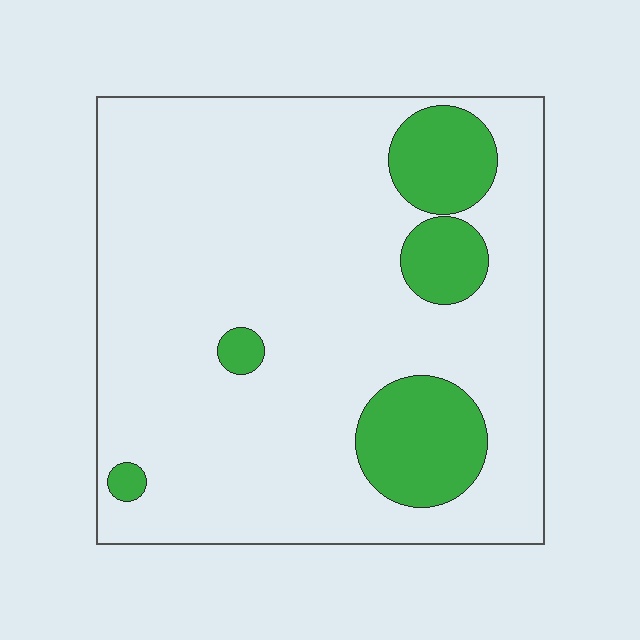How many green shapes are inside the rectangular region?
5.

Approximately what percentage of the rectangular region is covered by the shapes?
Approximately 15%.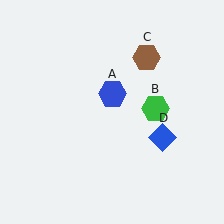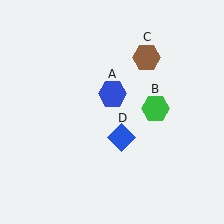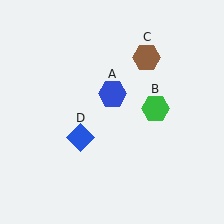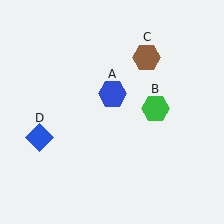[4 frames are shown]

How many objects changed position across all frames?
1 object changed position: blue diamond (object D).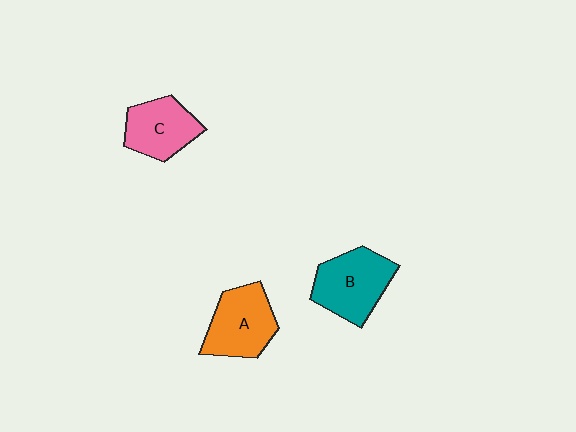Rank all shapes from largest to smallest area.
From largest to smallest: B (teal), A (orange), C (pink).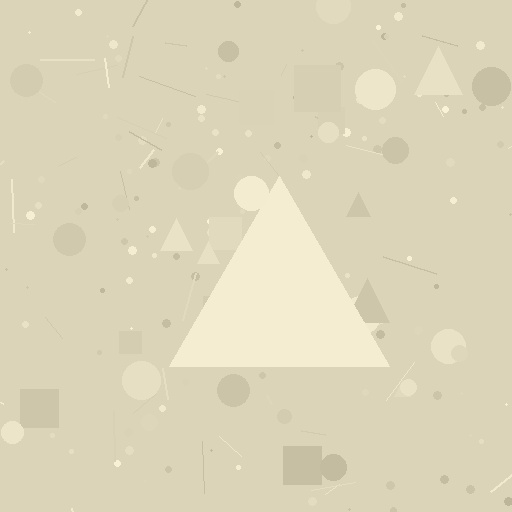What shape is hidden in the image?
A triangle is hidden in the image.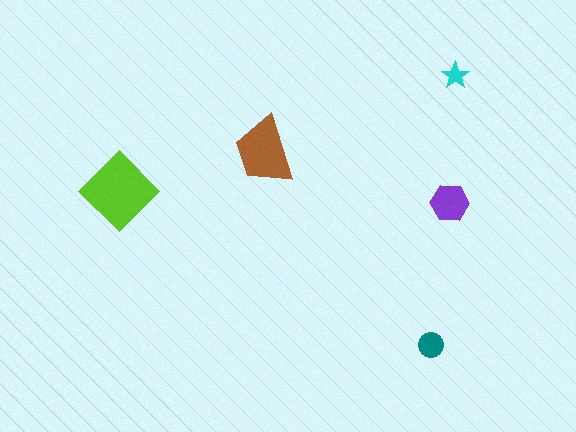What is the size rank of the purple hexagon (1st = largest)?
3rd.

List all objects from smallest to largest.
The cyan star, the teal circle, the purple hexagon, the brown trapezoid, the lime diamond.